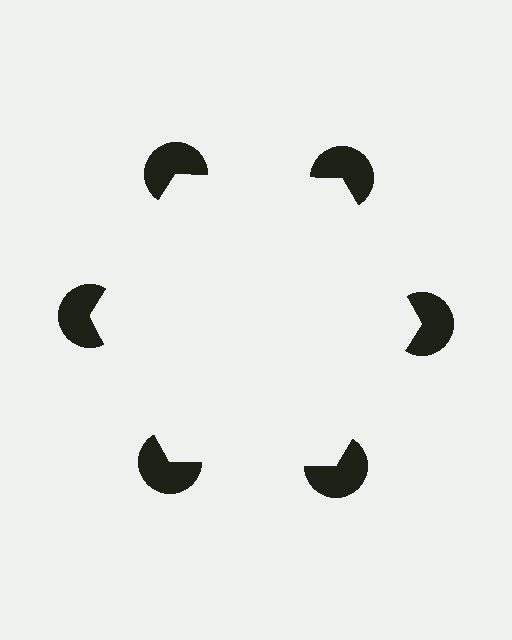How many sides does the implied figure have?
6 sides.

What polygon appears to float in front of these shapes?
An illusory hexagon — its edges are inferred from the aligned wedge cuts in the pac-man discs, not physically drawn.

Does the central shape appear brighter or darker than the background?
It typically appears slightly brighter than the background, even though no actual brightness change is drawn.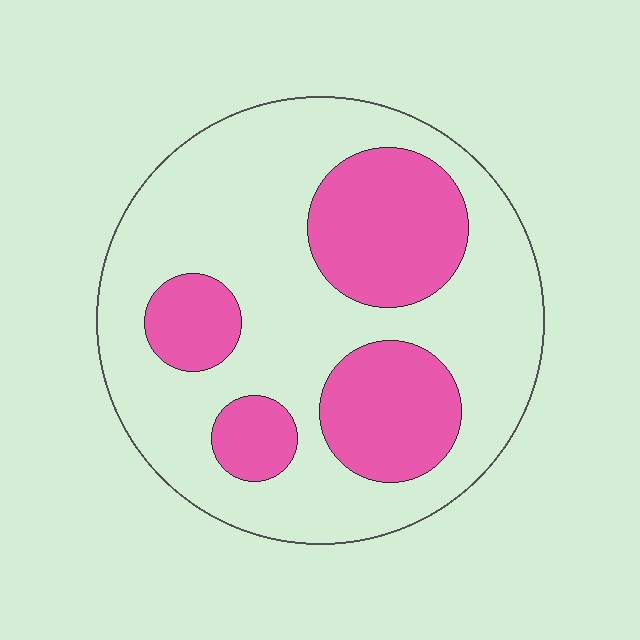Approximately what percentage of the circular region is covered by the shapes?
Approximately 30%.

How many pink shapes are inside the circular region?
4.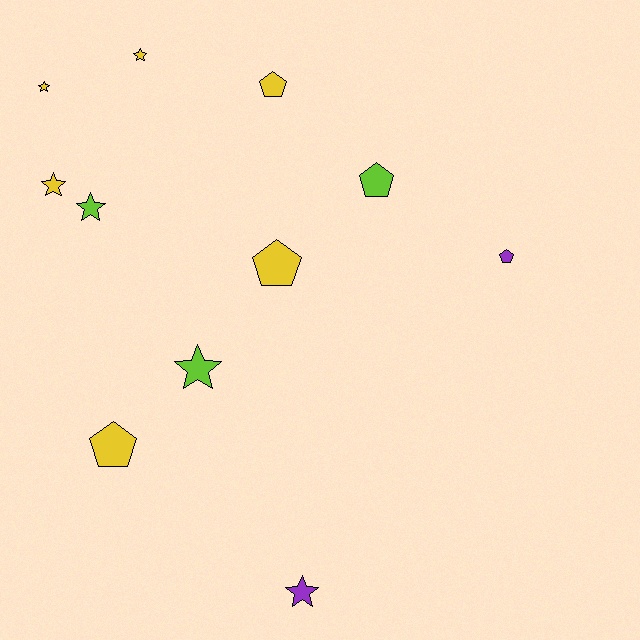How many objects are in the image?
There are 11 objects.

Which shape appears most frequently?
Star, with 6 objects.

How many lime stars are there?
There are 2 lime stars.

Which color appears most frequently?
Yellow, with 6 objects.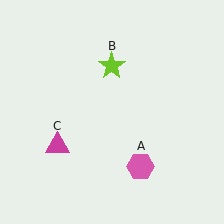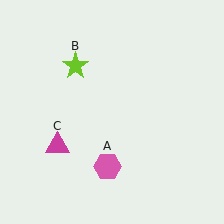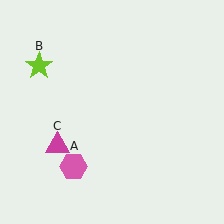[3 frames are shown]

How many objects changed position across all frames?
2 objects changed position: pink hexagon (object A), lime star (object B).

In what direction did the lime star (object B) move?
The lime star (object B) moved left.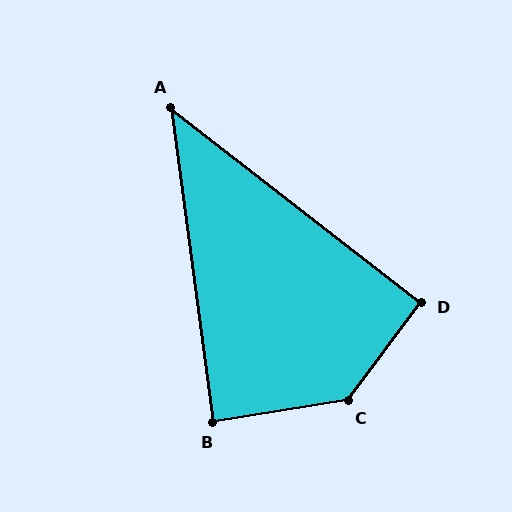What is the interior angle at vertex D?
Approximately 91 degrees (approximately right).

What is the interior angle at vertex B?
Approximately 89 degrees (approximately right).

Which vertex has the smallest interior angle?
A, at approximately 44 degrees.